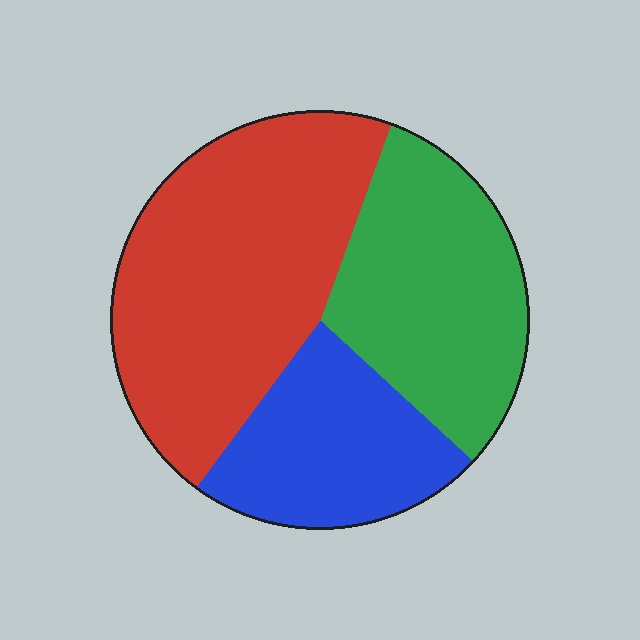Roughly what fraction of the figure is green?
Green takes up about one third (1/3) of the figure.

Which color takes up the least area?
Blue, at roughly 25%.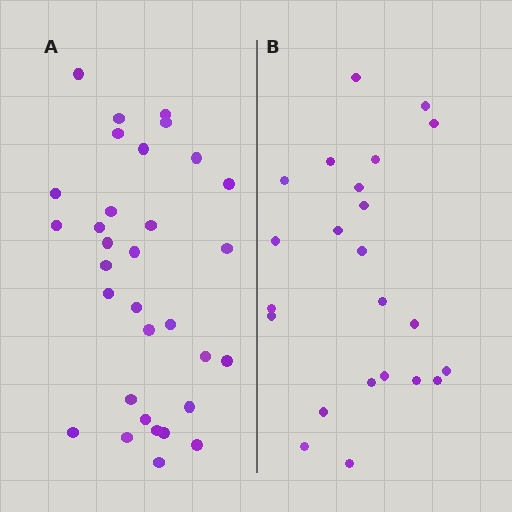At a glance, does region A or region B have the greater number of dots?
Region A (the left region) has more dots.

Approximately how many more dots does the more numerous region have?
Region A has roughly 8 or so more dots than region B.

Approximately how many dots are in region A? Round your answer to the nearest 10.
About 30 dots. (The exact count is 32, which rounds to 30.)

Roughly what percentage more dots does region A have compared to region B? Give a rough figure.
About 40% more.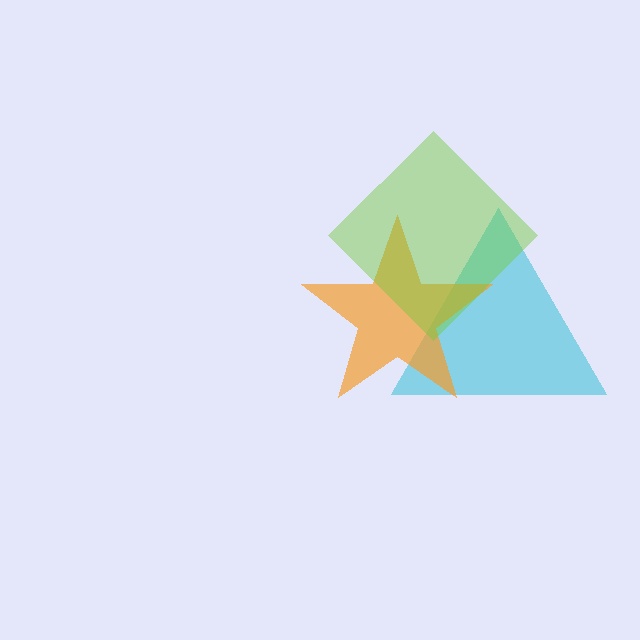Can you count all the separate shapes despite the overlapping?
Yes, there are 3 separate shapes.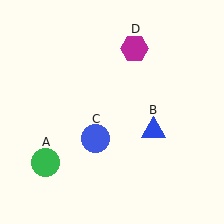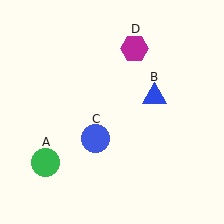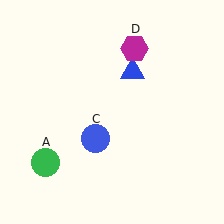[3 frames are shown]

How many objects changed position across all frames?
1 object changed position: blue triangle (object B).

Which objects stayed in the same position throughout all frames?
Green circle (object A) and blue circle (object C) and magenta hexagon (object D) remained stationary.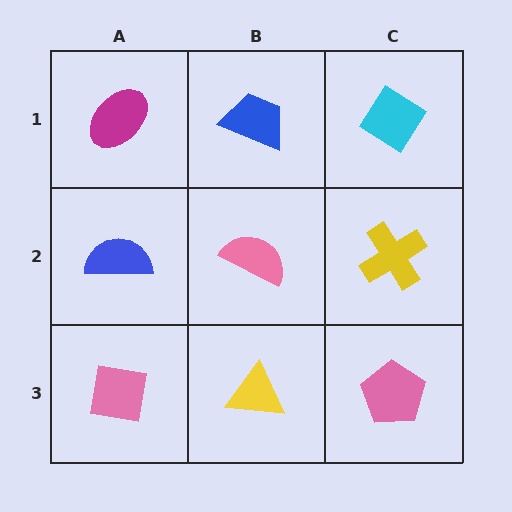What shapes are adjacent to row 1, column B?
A pink semicircle (row 2, column B), a magenta ellipse (row 1, column A), a cyan diamond (row 1, column C).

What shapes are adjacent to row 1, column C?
A yellow cross (row 2, column C), a blue trapezoid (row 1, column B).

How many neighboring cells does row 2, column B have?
4.